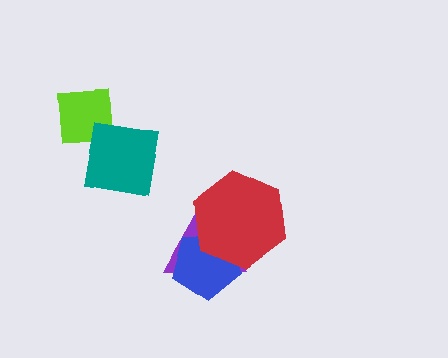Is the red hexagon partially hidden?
No, no other shape covers it.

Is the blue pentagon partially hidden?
Yes, it is partially covered by another shape.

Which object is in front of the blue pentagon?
The red hexagon is in front of the blue pentagon.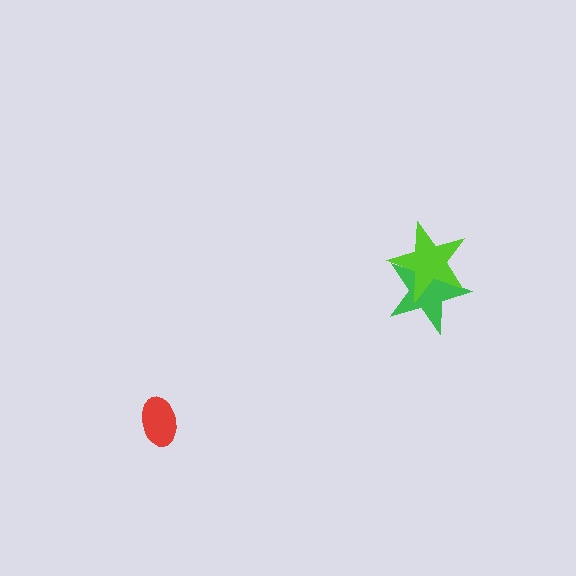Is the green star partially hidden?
Yes, it is partially covered by another shape.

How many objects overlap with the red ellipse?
0 objects overlap with the red ellipse.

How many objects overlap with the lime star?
1 object overlaps with the lime star.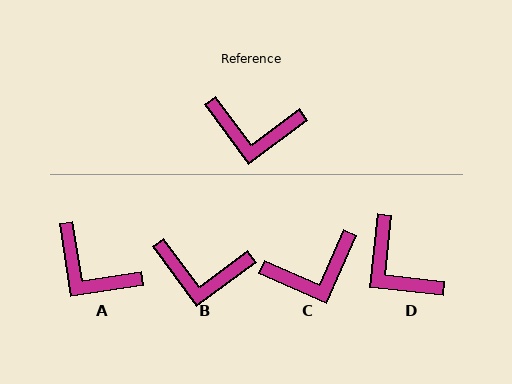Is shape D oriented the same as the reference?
No, it is off by about 43 degrees.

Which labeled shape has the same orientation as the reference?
B.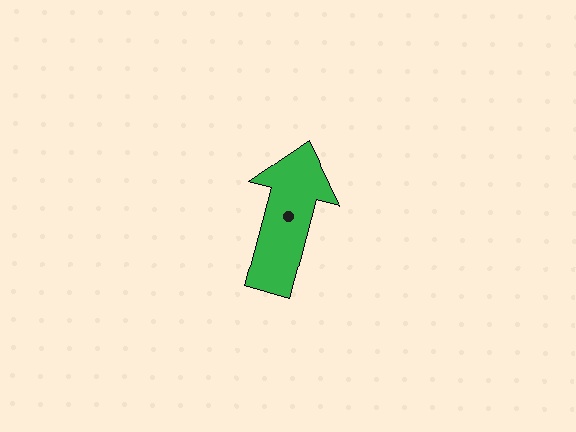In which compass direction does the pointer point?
North.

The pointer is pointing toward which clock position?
Roughly 12 o'clock.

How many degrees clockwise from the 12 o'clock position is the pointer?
Approximately 15 degrees.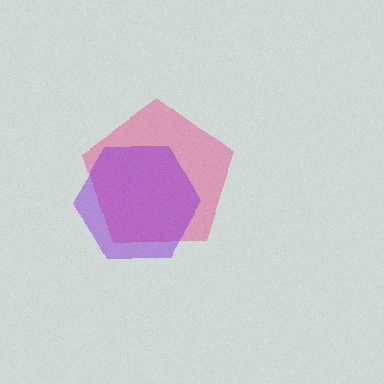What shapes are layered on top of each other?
The layered shapes are: a pink pentagon, a purple hexagon.